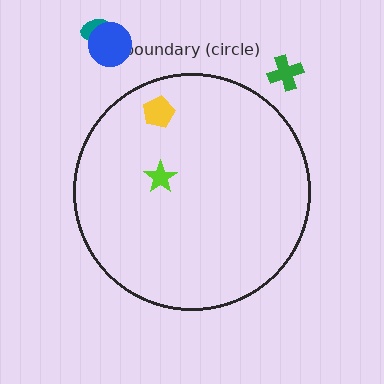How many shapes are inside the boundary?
2 inside, 3 outside.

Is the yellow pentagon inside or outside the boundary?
Inside.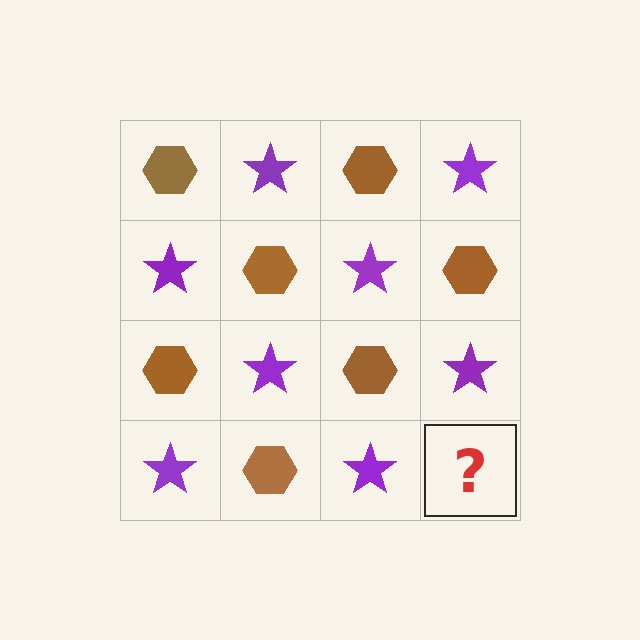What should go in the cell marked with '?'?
The missing cell should contain a brown hexagon.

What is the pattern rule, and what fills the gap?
The rule is that it alternates brown hexagon and purple star in a checkerboard pattern. The gap should be filled with a brown hexagon.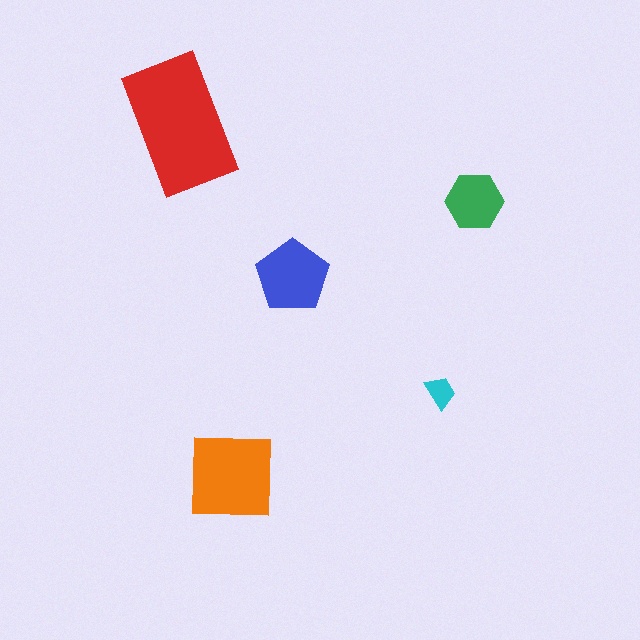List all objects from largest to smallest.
The red rectangle, the orange square, the blue pentagon, the green hexagon, the cyan trapezoid.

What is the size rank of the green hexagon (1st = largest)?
4th.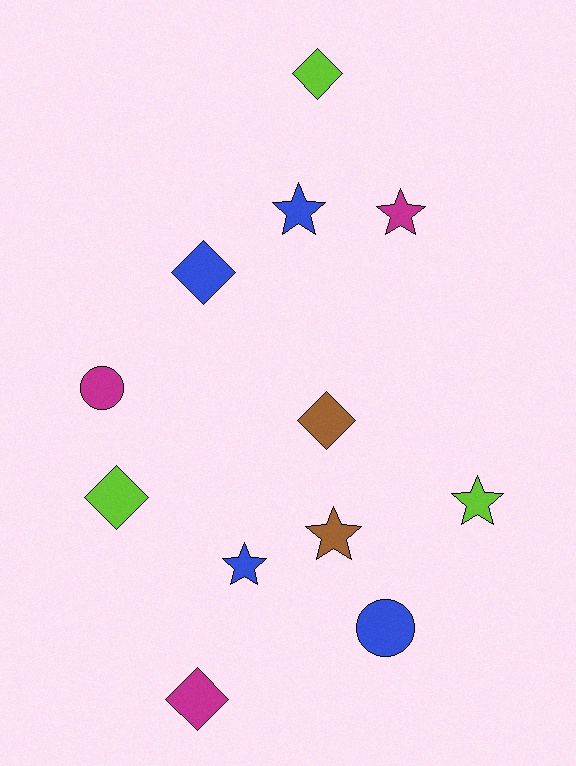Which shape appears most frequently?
Diamond, with 5 objects.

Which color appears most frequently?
Blue, with 4 objects.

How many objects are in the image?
There are 12 objects.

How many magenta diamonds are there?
There is 1 magenta diamond.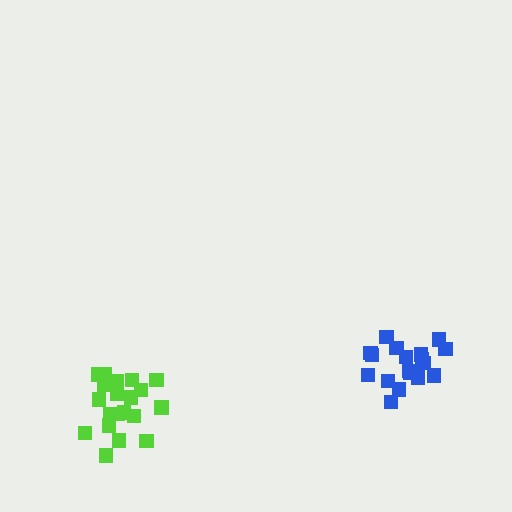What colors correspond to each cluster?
The clusters are colored: blue, lime.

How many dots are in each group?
Group 1: 18 dots, Group 2: 20 dots (38 total).